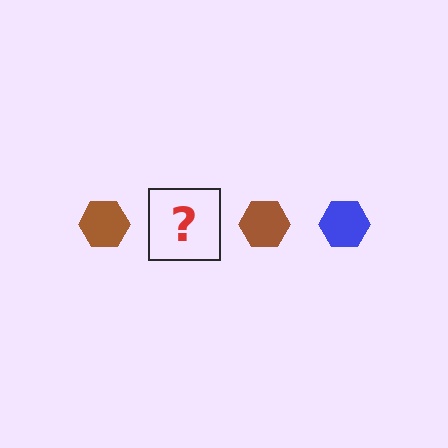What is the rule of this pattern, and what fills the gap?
The rule is that the pattern cycles through brown, blue hexagons. The gap should be filled with a blue hexagon.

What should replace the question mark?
The question mark should be replaced with a blue hexagon.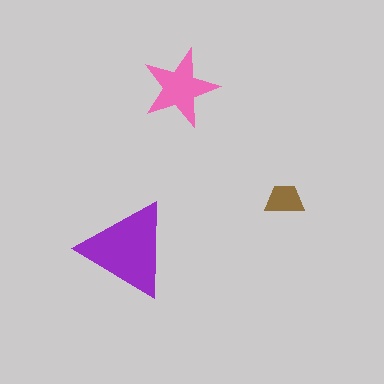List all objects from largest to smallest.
The purple triangle, the pink star, the brown trapezoid.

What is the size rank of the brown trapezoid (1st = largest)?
3rd.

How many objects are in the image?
There are 3 objects in the image.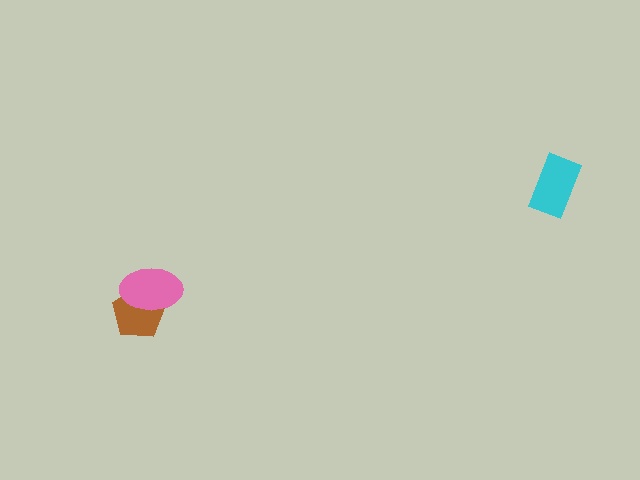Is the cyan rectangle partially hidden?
No, no other shape covers it.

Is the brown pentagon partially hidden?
Yes, it is partially covered by another shape.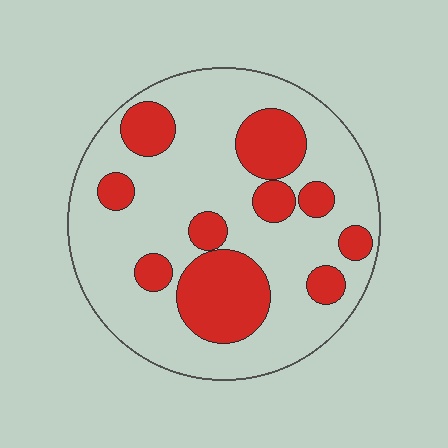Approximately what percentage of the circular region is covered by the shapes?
Approximately 30%.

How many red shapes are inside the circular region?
10.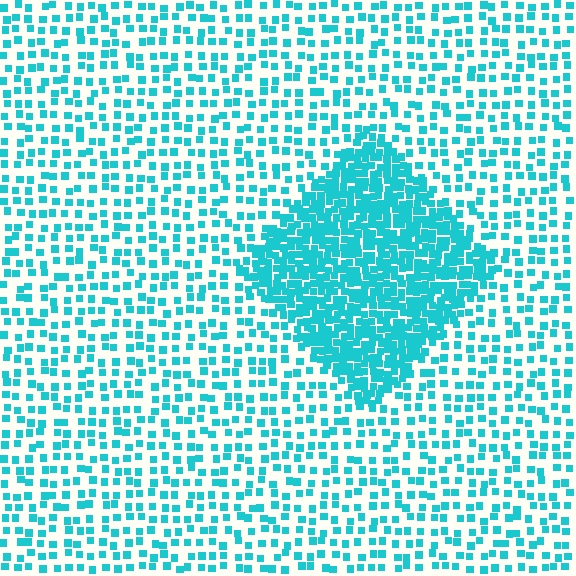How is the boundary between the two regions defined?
The boundary is defined by a change in element density (approximately 2.7x ratio). All elements are the same color, size, and shape.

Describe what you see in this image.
The image contains small cyan elements arranged at two different densities. A diamond-shaped region is visible where the elements are more densely packed than the surrounding area.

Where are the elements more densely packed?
The elements are more densely packed inside the diamond boundary.